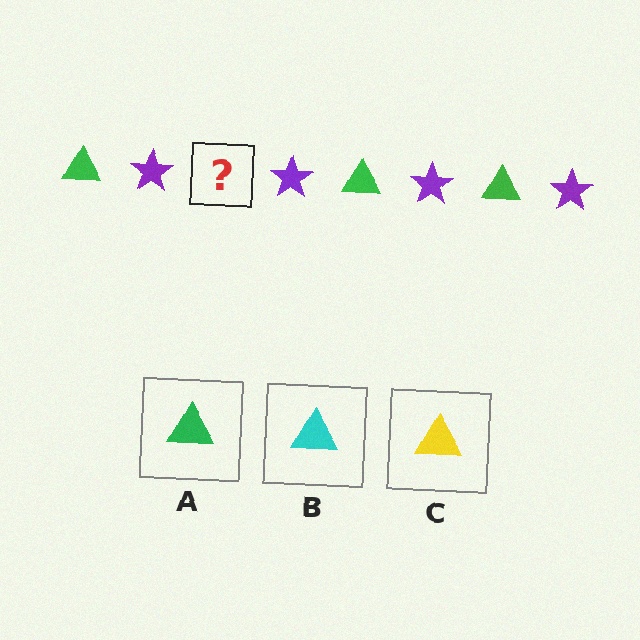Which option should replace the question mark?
Option A.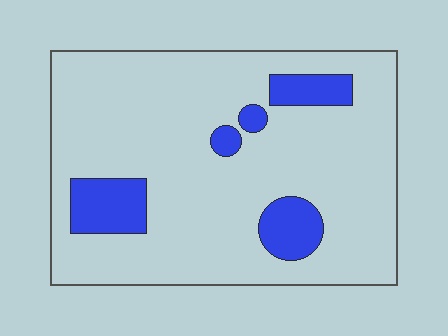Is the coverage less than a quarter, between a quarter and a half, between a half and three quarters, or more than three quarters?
Less than a quarter.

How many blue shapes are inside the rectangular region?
5.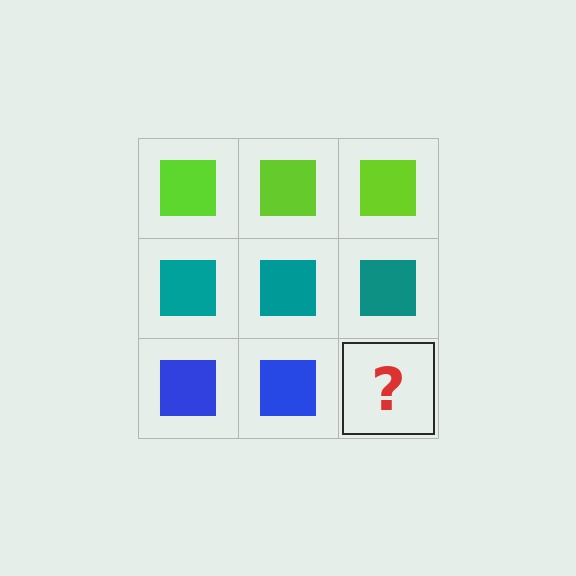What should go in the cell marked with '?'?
The missing cell should contain a blue square.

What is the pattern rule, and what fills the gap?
The rule is that each row has a consistent color. The gap should be filled with a blue square.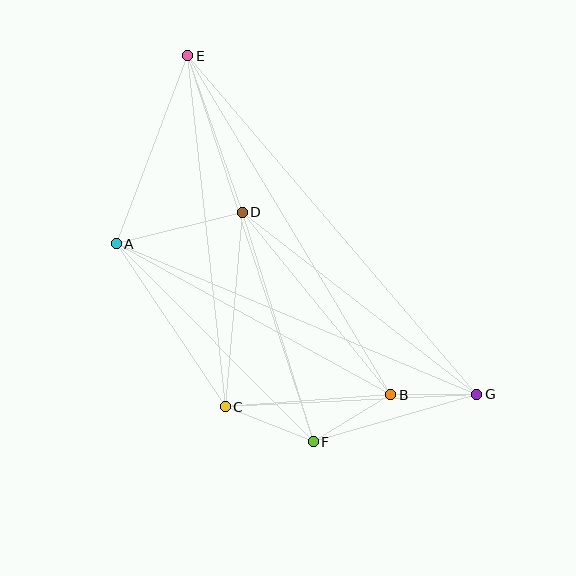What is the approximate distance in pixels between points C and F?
The distance between C and F is approximately 95 pixels.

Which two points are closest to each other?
Points B and G are closest to each other.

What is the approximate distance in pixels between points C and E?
The distance between C and E is approximately 353 pixels.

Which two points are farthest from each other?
Points E and G are farthest from each other.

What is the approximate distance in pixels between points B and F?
The distance between B and F is approximately 91 pixels.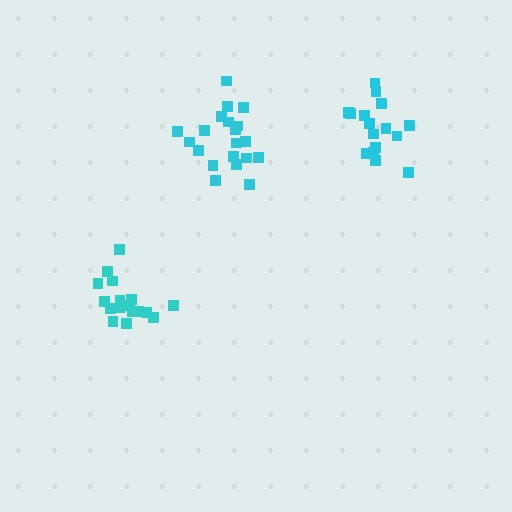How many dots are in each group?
Group 1: 20 dots, Group 2: 16 dots, Group 3: 17 dots (53 total).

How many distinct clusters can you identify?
There are 3 distinct clusters.